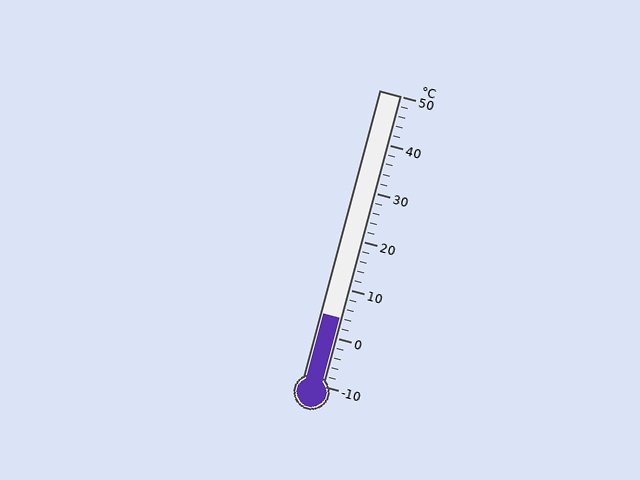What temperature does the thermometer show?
The thermometer shows approximately 4°C.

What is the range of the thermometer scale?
The thermometer scale ranges from -10°C to 50°C.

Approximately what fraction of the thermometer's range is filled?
The thermometer is filled to approximately 25% of its range.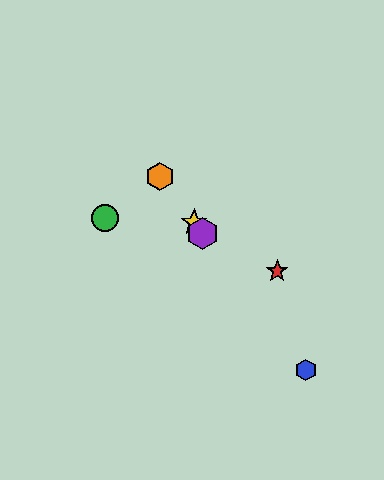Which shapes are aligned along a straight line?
The blue hexagon, the yellow star, the purple hexagon, the orange hexagon are aligned along a straight line.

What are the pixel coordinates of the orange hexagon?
The orange hexagon is at (160, 176).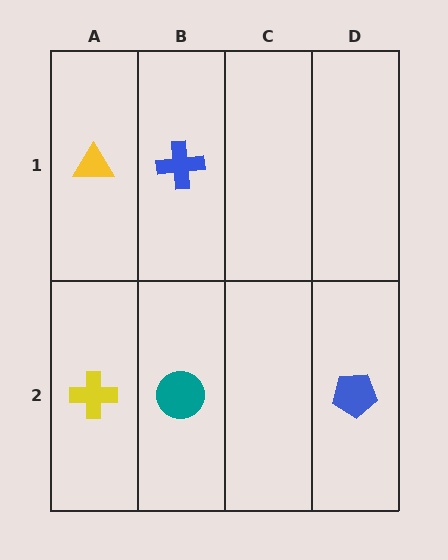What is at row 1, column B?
A blue cross.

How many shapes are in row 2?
3 shapes.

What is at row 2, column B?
A teal circle.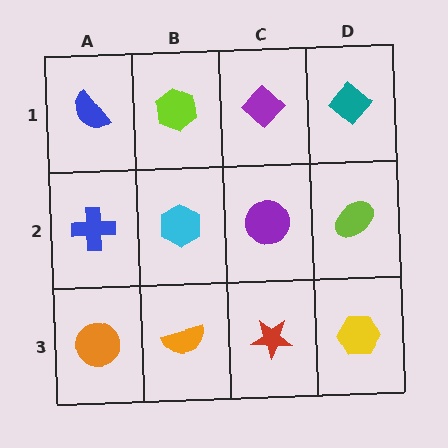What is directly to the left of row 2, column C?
A cyan hexagon.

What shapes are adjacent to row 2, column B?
A lime hexagon (row 1, column B), an orange semicircle (row 3, column B), a blue cross (row 2, column A), a purple circle (row 2, column C).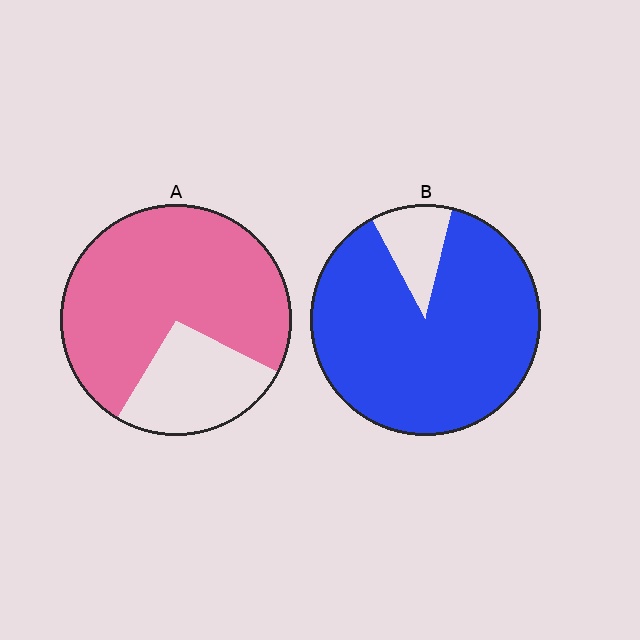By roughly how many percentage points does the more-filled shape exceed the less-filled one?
By roughly 15 percentage points (B over A).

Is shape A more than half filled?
Yes.